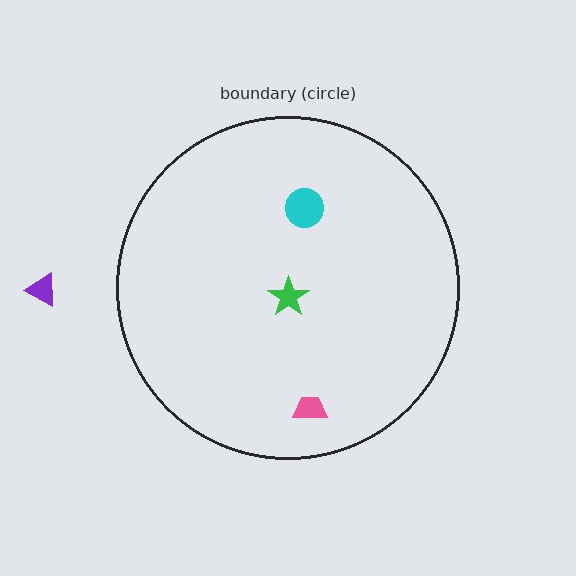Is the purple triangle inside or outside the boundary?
Outside.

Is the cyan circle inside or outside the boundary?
Inside.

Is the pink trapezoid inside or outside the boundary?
Inside.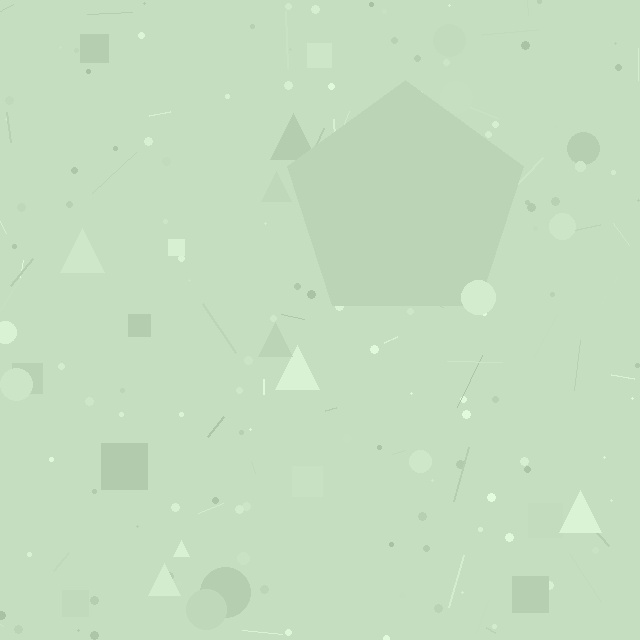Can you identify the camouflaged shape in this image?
The camouflaged shape is a pentagon.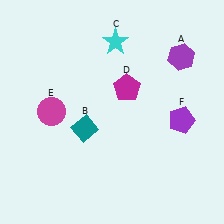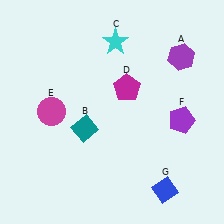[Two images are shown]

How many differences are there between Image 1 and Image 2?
There is 1 difference between the two images.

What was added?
A blue diamond (G) was added in Image 2.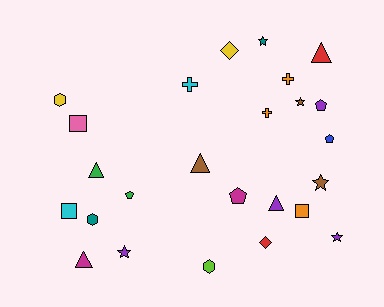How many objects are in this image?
There are 25 objects.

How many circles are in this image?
There are no circles.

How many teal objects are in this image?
There are 2 teal objects.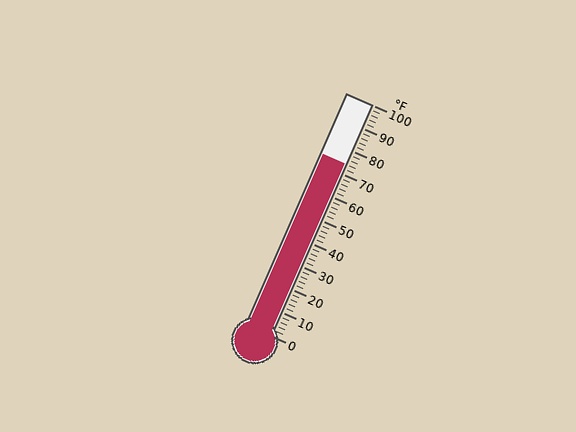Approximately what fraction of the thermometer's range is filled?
The thermometer is filled to approximately 75% of its range.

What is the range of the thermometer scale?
The thermometer scale ranges from 0°F to 100°F.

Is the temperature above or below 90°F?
The temperature is below 90°F.